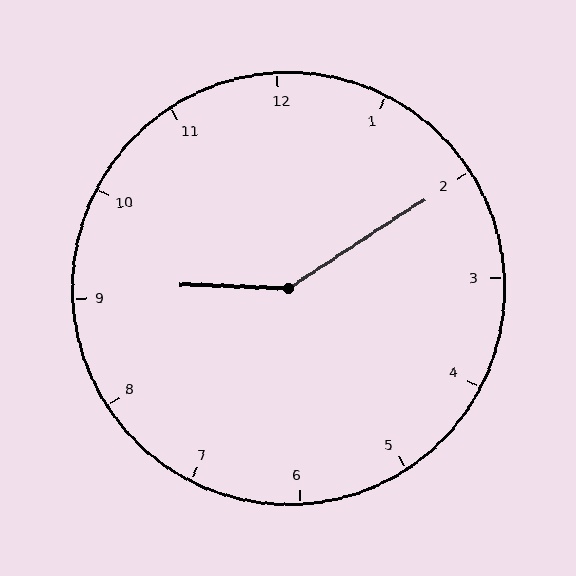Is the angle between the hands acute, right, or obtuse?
It is obtuse.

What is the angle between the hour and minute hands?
Approximately 145 degrees.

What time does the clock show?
9:10.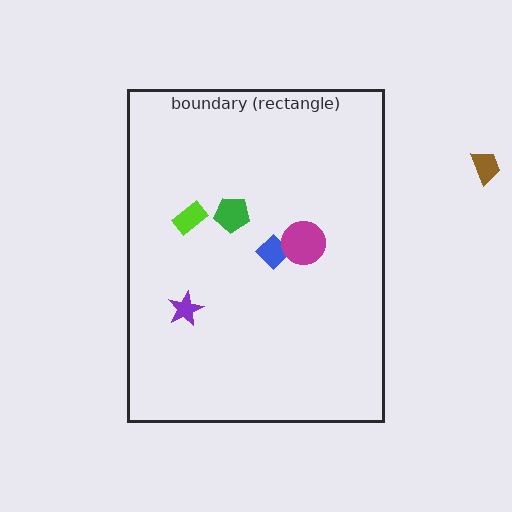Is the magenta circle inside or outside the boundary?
Inside.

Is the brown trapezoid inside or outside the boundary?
Outside.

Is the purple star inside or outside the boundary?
Inside.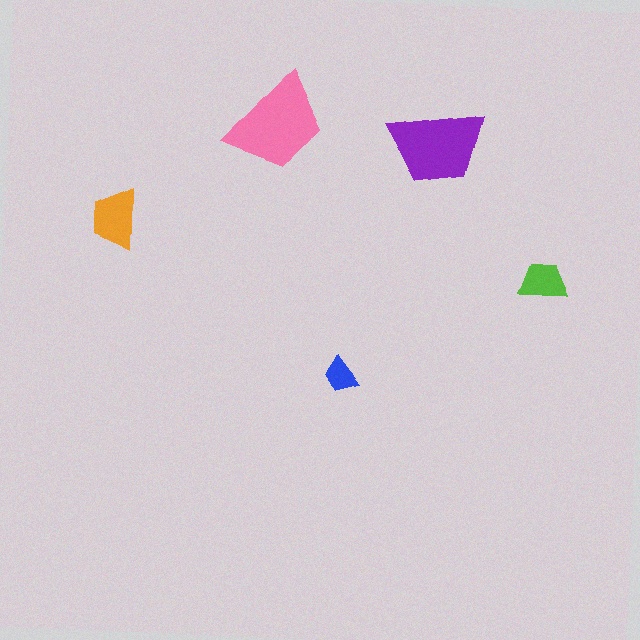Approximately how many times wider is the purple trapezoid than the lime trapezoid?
About 2 times wider.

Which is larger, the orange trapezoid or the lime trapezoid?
The orange one.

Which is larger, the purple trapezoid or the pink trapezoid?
The pink one.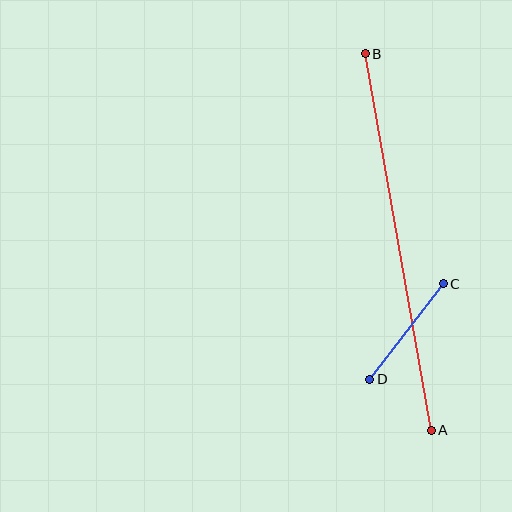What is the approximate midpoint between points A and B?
The midpoint is at approximately (398, 242) pixels.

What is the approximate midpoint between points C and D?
The midpoint is at approximately (407, 332) pixels.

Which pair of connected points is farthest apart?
Points A and B are farthest apart.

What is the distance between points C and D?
The distance is approximately 121 pixels.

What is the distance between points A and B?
The distance is approximately 383 pixels.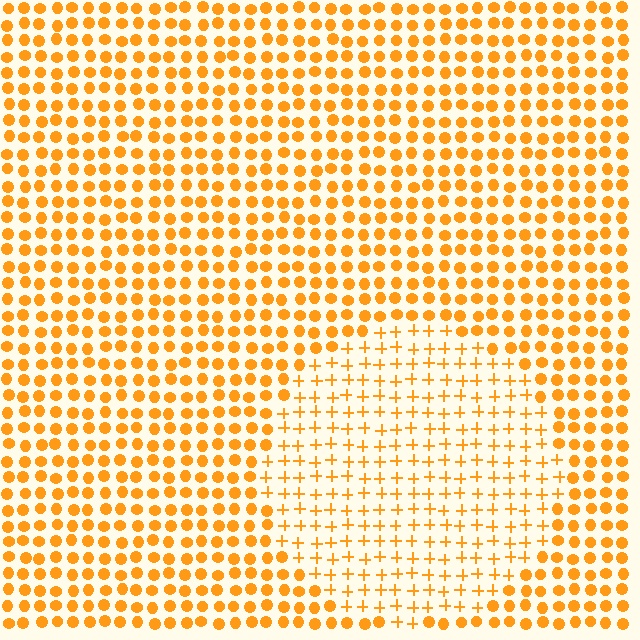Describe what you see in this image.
The image is filled with small orange elements arranged in a uniform grid. A circle-shaped region contains plus signs, while the surrounding area contains circles. The boundary is defined purely by the change in element shape.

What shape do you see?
I see a circle.